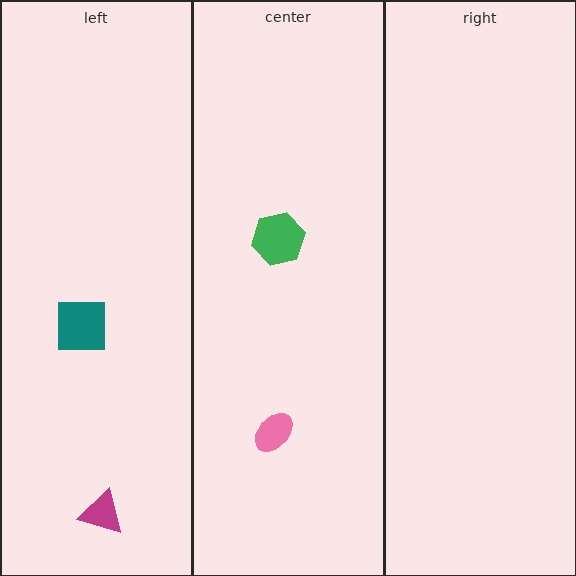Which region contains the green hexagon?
The center region.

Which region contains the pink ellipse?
The center region.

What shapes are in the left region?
The magenta triangle, the teal square.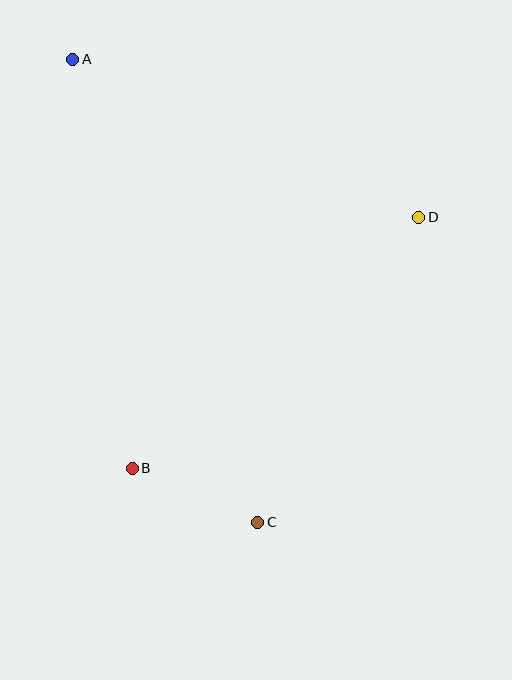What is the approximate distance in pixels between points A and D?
The distance between A and D is approximately 380 pixels.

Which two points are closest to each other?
Points B and C are closest to each other.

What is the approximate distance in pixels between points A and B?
The distance between A and B is approximately 413 pixels.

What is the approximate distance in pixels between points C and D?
The distance between C and D is approximately 345 pixels.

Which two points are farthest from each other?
Points A and C are farthest from each other.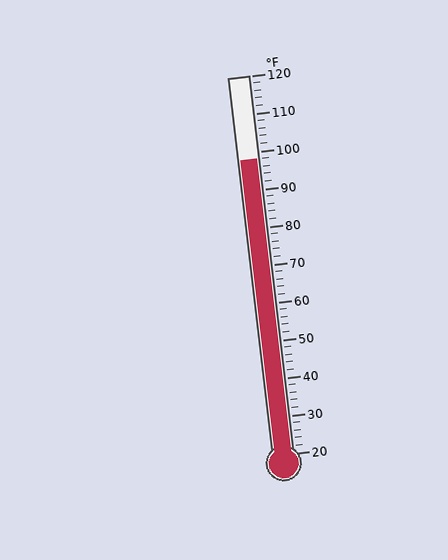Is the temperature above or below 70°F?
The temperature is above 70°F.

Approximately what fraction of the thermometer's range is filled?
The thermometer is filled to approximately 80% of its range.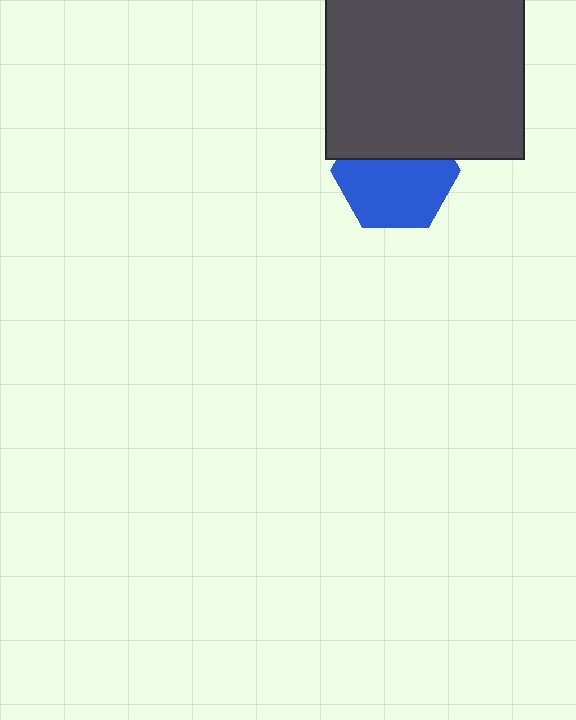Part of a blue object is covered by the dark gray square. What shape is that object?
It is a hexagon.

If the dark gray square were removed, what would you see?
You would see the complete blue hexagon.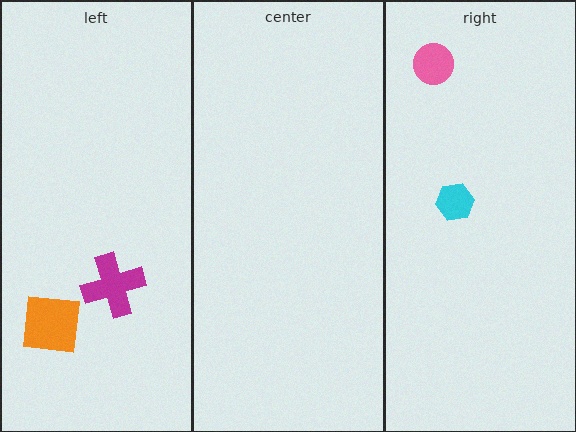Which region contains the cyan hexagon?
The right region.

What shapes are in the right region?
The pink circle, the cyan hexagon.